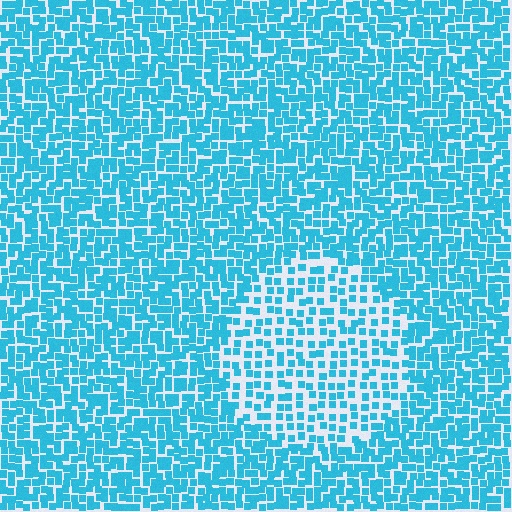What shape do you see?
I see a circle.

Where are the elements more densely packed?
The elements are more densely packed outside the circle boundary.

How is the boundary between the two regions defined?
The boundary is defined by a change in element density (approximately 1.8x ratio). All elements are the same color, size, and shape.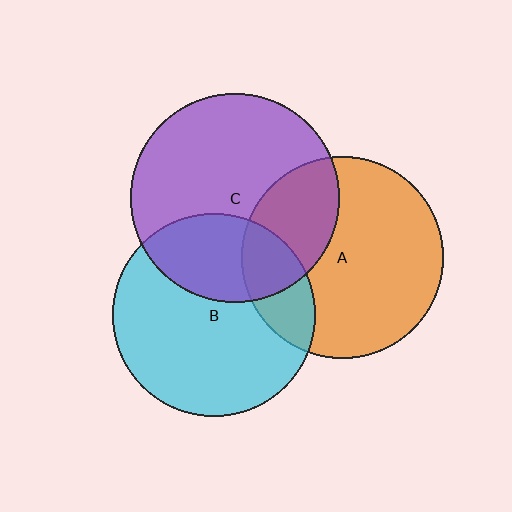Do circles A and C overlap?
Yes.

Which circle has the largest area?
Circle C (purple).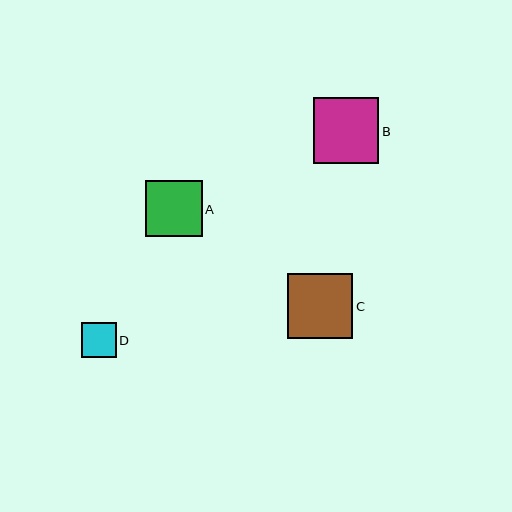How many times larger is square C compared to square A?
Square C is approximately 1.2 times the size of square A.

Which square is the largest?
Square B is the largest with a size of approximately 66 pixels.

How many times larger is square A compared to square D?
Square A is approximately 1.6 times the size of square D.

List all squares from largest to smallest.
From largest to smallest: B, C, A, D.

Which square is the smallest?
Square D is the smallest with a size of approximately 35 pixels.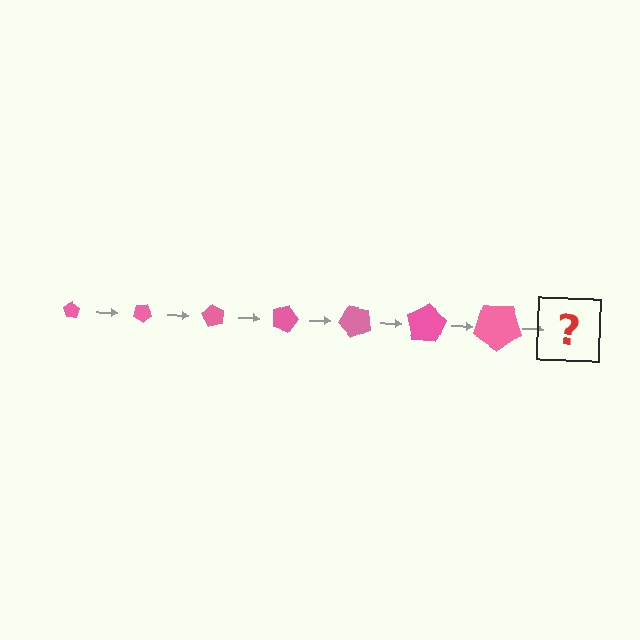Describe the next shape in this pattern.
It should be a pentagon, larger than the previous one and rotated 210 degrees from the start.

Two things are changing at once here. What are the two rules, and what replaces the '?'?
The two rules are that the pentagon grows larger each step and it rotates 30 degrees each step. The '?' should be a pentagon, larger than the previous one and rotated 210 degrees from the start.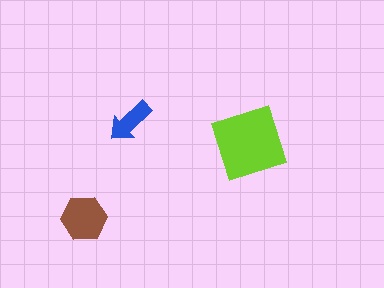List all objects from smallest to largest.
The blue arrow, the brown hexagon, the lime square.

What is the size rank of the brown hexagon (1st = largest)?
2nd.